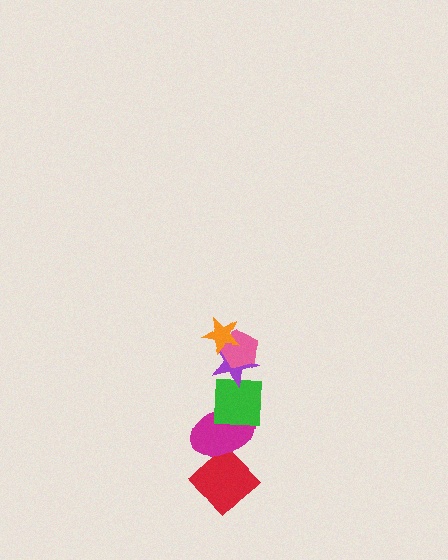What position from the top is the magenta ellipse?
The magenta ellipse is 5th from the top.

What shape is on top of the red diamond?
The magenta ellipse is on top of the red diamond.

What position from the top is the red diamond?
The red diamond is 6th from the top.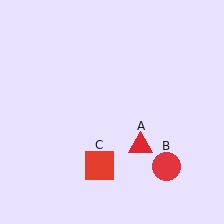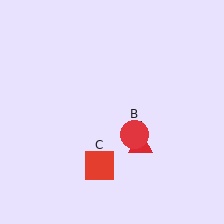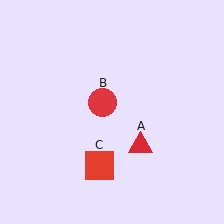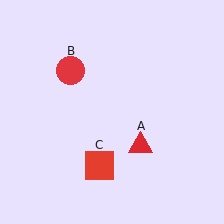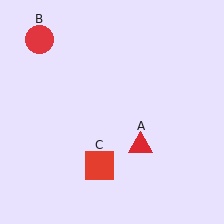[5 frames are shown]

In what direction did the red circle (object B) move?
The red circle (object B) moved up and to the left.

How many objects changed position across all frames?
1 object changed position: red circle (object B).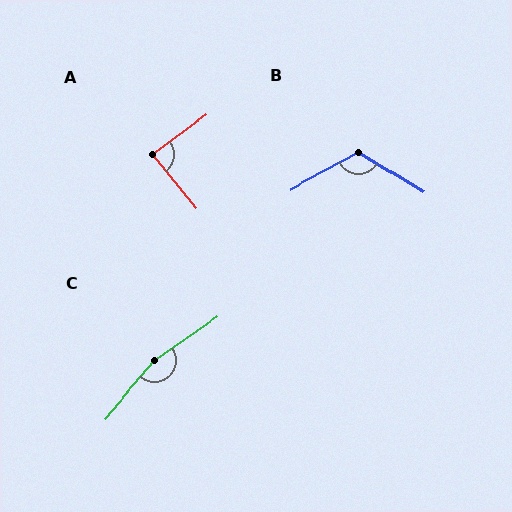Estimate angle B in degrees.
Approximately 120 degrees.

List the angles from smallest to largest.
A (87°), B (120°), C (166°).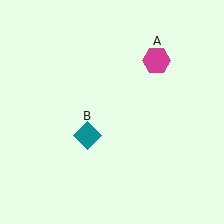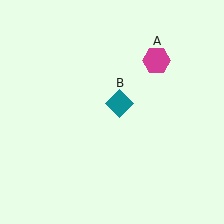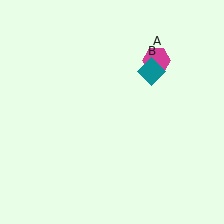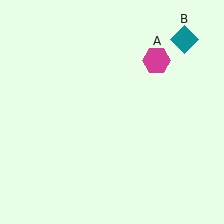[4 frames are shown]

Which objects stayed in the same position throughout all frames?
Magenta hexagon (object A) remained stationary.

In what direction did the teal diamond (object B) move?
The teal diamond (object B) moved up and to the right.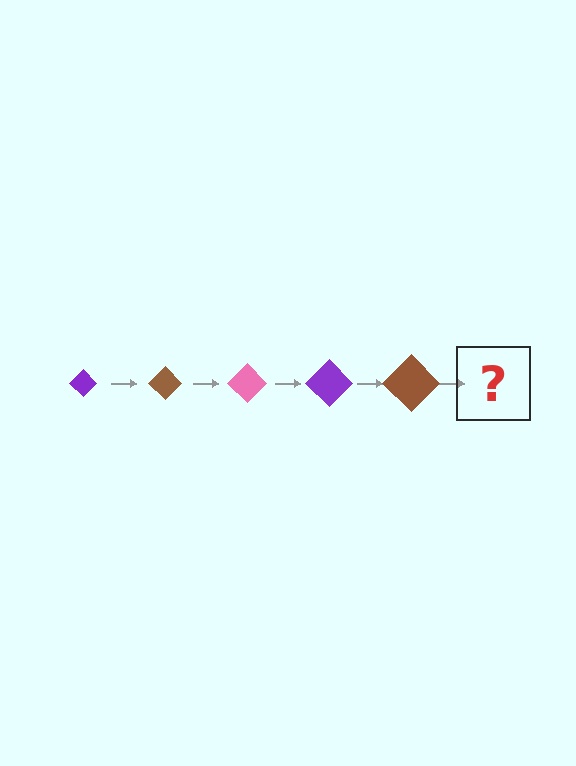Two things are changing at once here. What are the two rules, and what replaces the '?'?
The two rules are that the diamond grows larger each step and the color cycles through purple, brown, and pink. The '?' should be a pink diamond, larger than the previous one.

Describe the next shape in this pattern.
It should be a pink diamond, larger than the previous one.